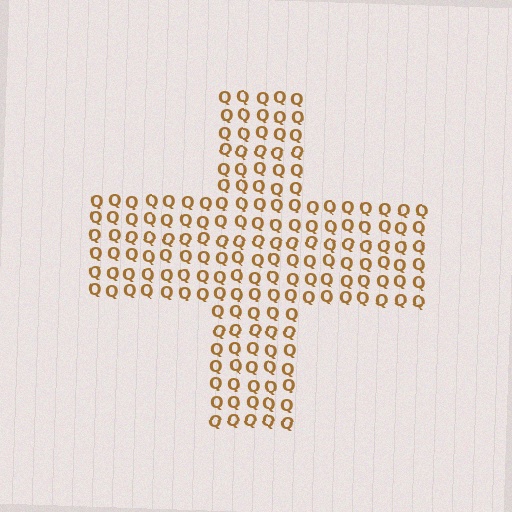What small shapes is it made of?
It is made of small letter Q's.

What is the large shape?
The large shape is a cross.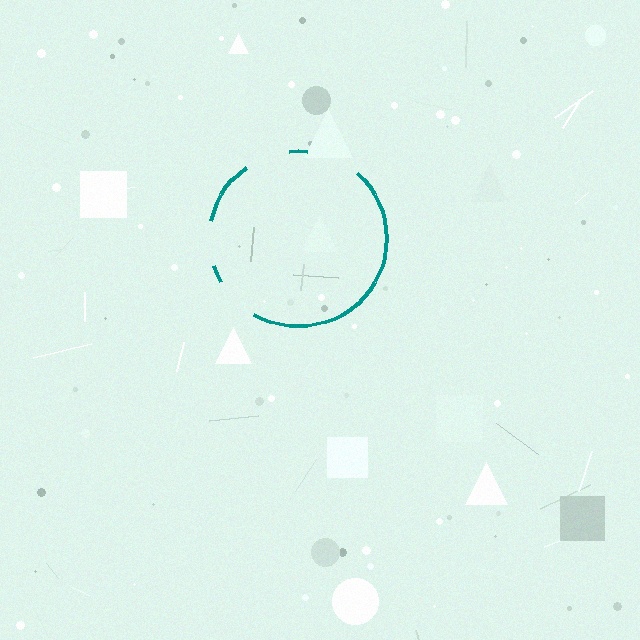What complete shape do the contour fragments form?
The contour fragments form a circle.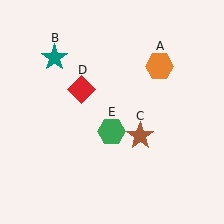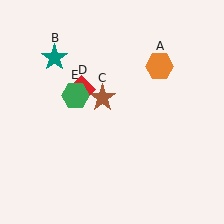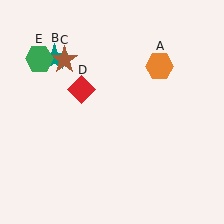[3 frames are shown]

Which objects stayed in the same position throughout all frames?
Orange hexagon (object A) and teal star (object B) and red diamond (object D) remained stationary.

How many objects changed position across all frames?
2 objects changed position: brown star (object C), green hexagon (object E).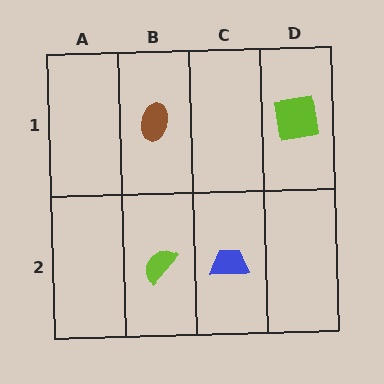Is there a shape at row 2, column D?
No, that cell is empty.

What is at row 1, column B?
A brown ellipse.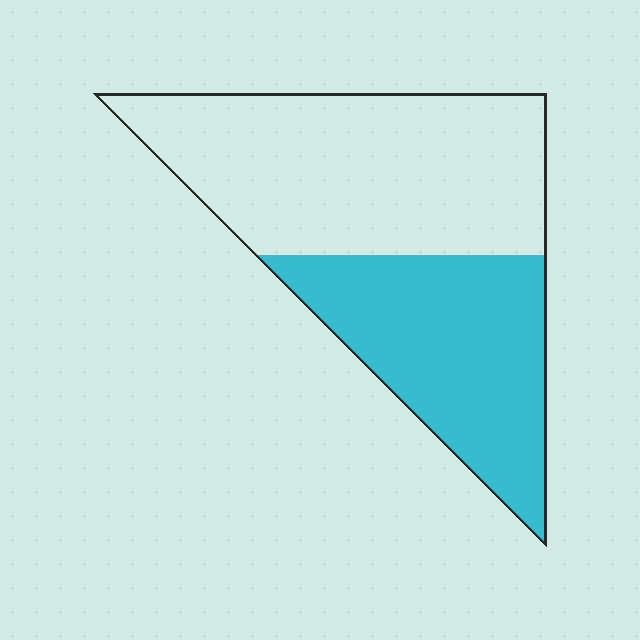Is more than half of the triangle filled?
No.